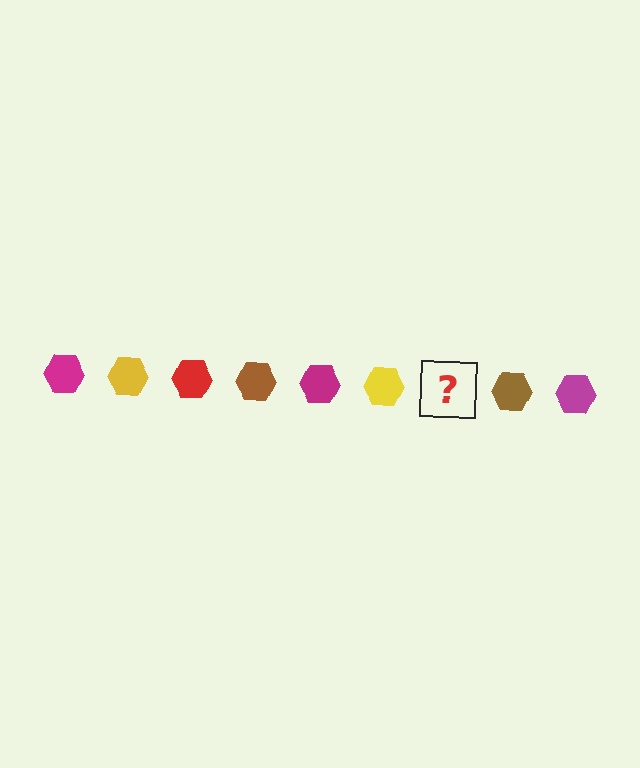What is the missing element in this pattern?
The missing element is a red hexagon.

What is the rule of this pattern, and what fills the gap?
The rule is that the pattern cycles through magenta, yellow, red, brown hexagons. The gap should be filled with a red hexagon.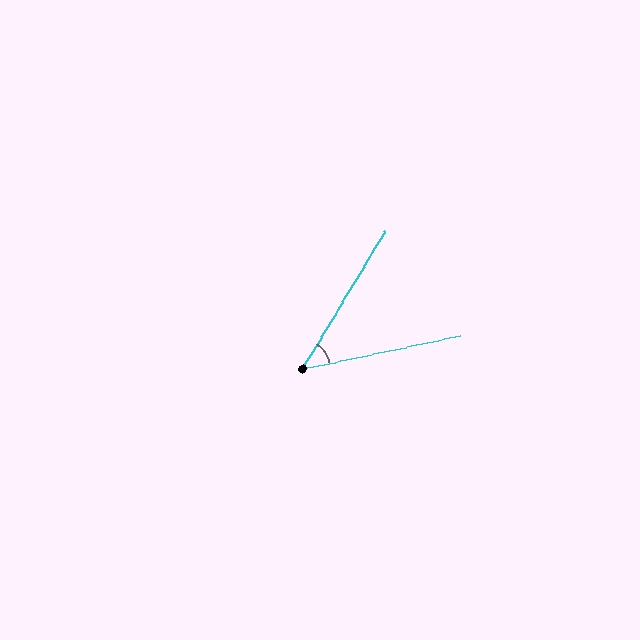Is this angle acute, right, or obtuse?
It is acute.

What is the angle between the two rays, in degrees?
Approximately 47 degrees.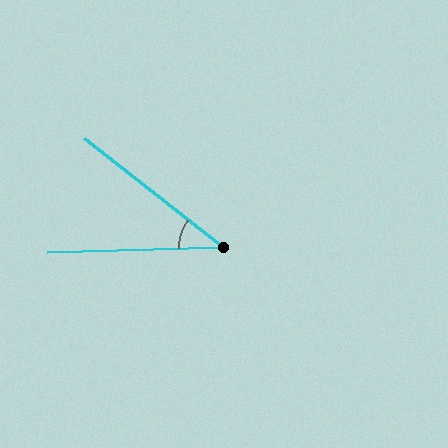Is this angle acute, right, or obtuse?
It is acute.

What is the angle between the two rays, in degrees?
Approximately 40 degrees.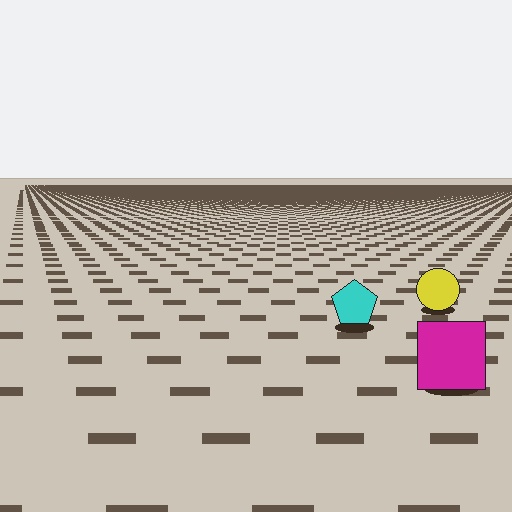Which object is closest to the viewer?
The magenta square is closest. The texture marks near it are larger and more spread out.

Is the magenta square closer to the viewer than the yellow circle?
Yes. The magenta square is closer — you can tell from the texture gradient: the ground texture is coarser near it.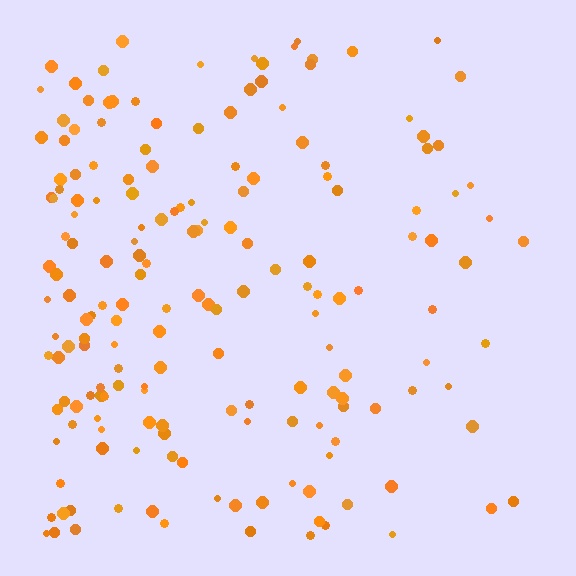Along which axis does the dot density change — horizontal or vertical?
Horizontal.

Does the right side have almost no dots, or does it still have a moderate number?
Still a moderate number, just noticeably fewer than the left.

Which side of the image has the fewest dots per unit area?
The right.